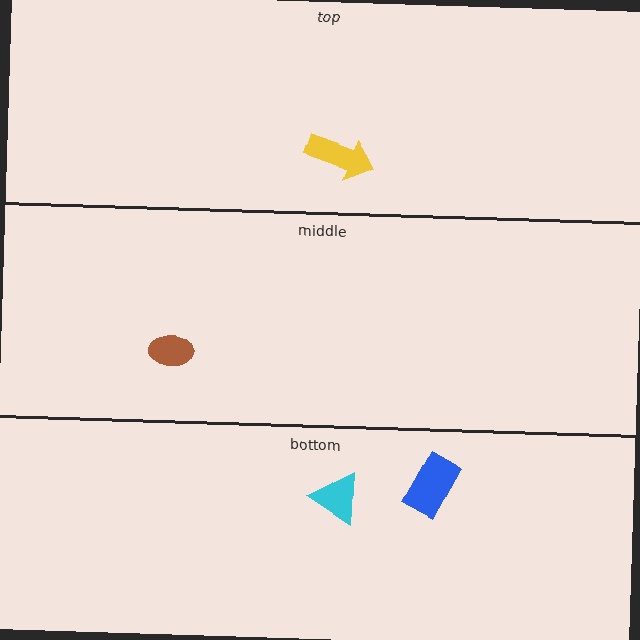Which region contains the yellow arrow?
The top region.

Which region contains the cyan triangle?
The bottom region.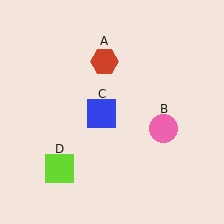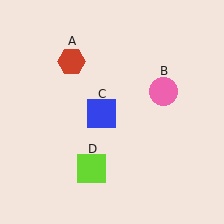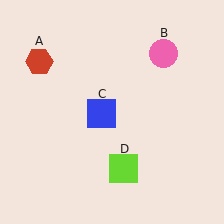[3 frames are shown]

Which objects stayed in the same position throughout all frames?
Blue square (object C) remained stationary.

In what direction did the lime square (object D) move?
The lime square (object D) moved right.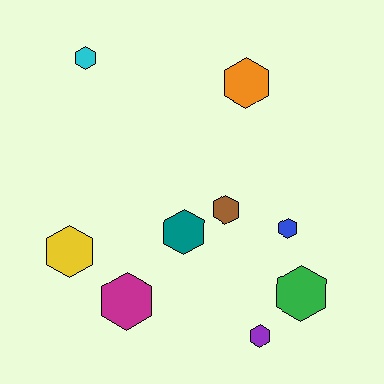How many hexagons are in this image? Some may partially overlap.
There are 9 hexagons.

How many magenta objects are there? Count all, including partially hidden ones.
There is 1 magenta object.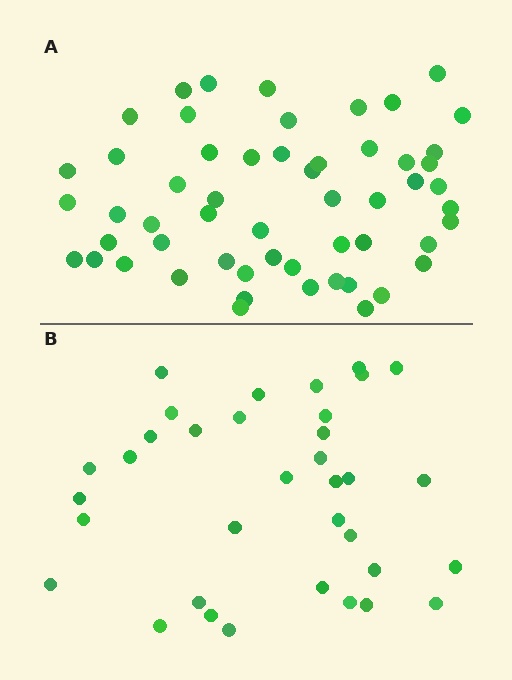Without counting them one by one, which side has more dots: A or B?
Region A (the top region) has more dots.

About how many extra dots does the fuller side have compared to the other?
Region A has approximately 20 more dots than region B.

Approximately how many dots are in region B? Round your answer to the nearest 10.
About 40 dots. (The exact count is 35, which rounds to 40.)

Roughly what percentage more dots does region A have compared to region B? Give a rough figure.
About 55% more.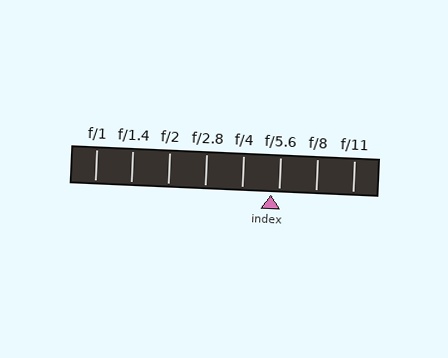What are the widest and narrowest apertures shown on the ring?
The widest aperture shown is f/1 and the narrowest is f/11.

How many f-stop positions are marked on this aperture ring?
There are 8 f-stop positions marked.